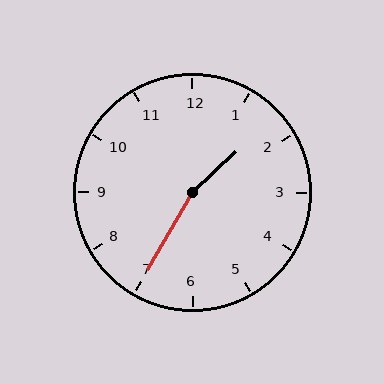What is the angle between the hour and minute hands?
Approximately 162 degrees.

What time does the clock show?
1:35.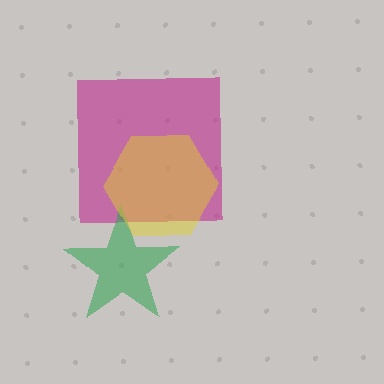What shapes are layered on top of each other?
The layered shapes are: a magenta square, a green star, a yellow hexagon.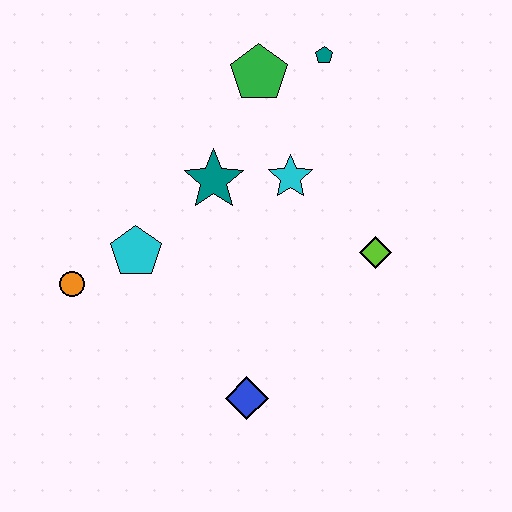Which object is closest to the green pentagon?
The teal pentagon is closest to the green pentagon.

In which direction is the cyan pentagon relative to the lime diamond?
The cyan pentagon is to the left of the lime diamond.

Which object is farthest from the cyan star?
The orange circle is farthest from the cyan star.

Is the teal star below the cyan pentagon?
No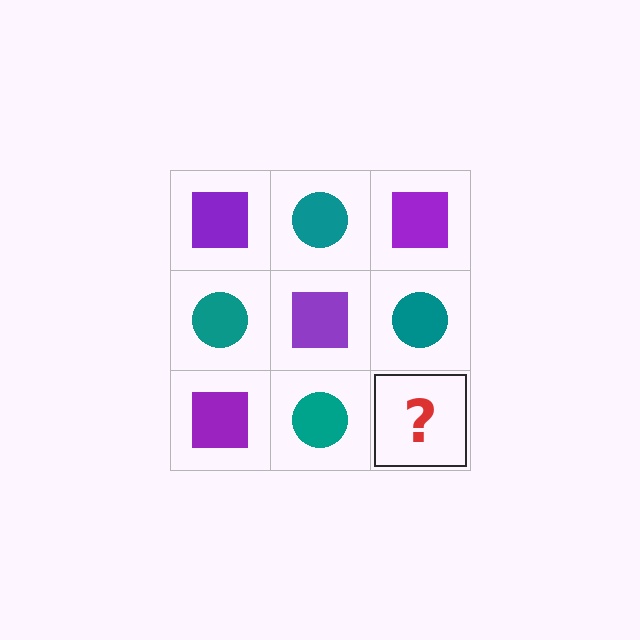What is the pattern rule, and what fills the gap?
The rule is that it alternates purple square and teal circle in a checkerboard pattern. The gap should be filled with a purple square.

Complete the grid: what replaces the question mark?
The question mark should be replaced with a purple square.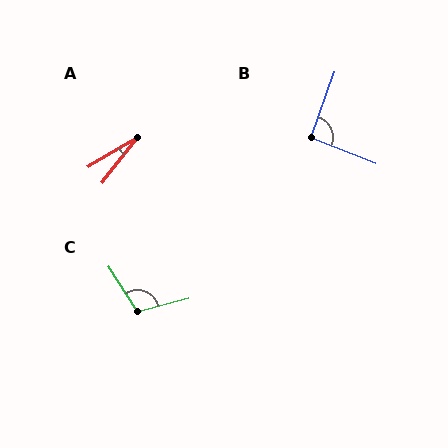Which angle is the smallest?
A, at approximately 22 degrees.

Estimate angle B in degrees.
Approximately 92 degrees.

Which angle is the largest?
C, at approximately 108 degrees.